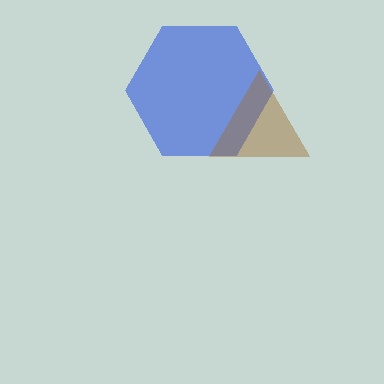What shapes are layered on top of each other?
The layered shapes are: a blue hexagon, a brown triangle.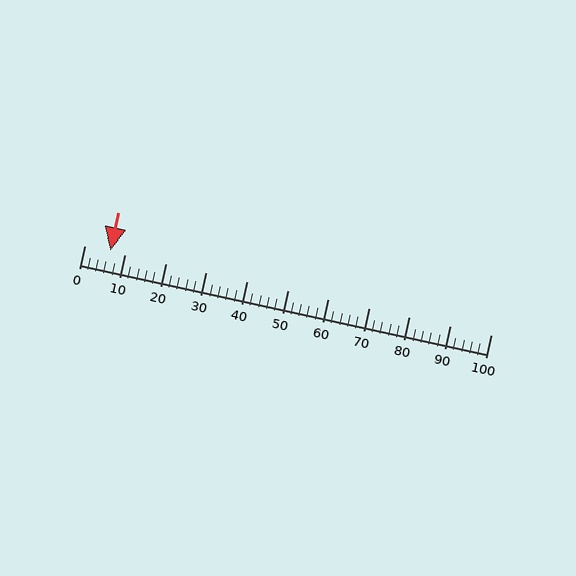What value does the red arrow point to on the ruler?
The red arrow points to approximately 6.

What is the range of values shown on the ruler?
The ruler shows values from 0 to 100.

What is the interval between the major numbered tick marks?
The major tick marks are spaced 10 units apart.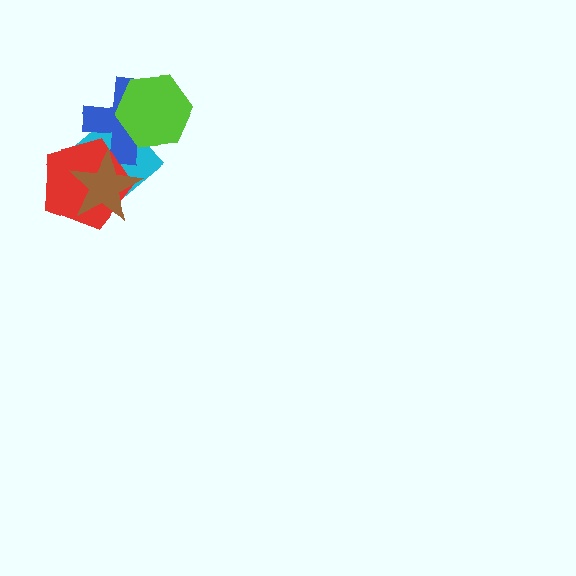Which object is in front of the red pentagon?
The brown star is in front of the red pentagon.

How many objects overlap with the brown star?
3 objects overlap with the brown star.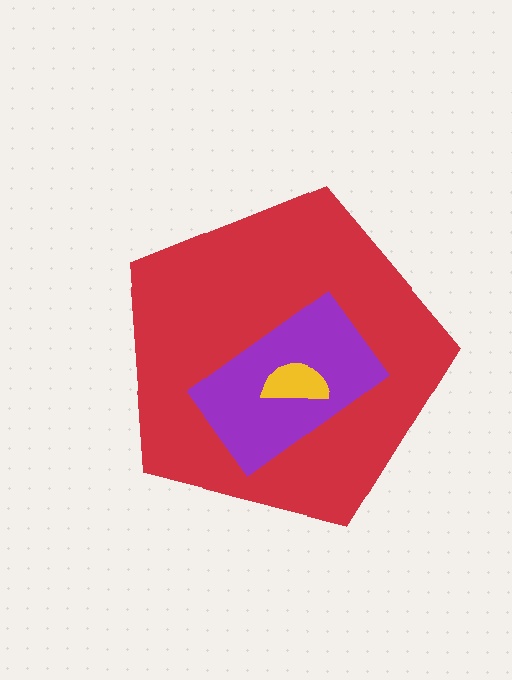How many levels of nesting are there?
3.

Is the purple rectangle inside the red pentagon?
Yes.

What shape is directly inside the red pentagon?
The purple rectangle.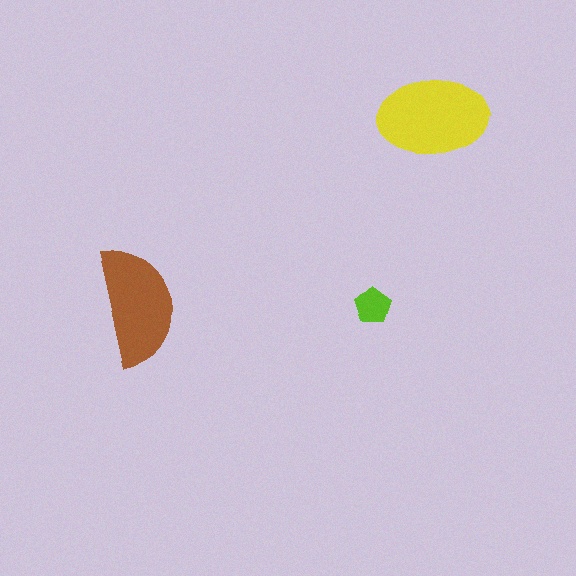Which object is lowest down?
The brown semicircle is bottommost.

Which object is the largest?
The yellow ellipse.